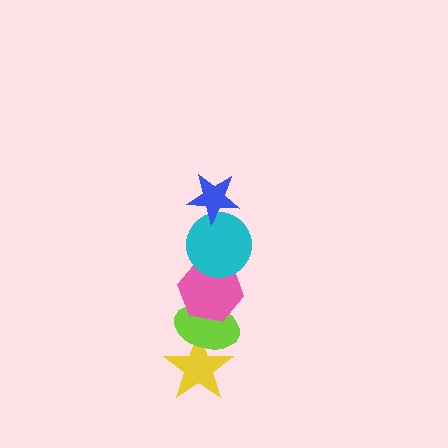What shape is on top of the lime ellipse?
The pink hexagon is on top of the lime ellipse.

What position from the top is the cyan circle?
The cyan circle is 2nd from the top.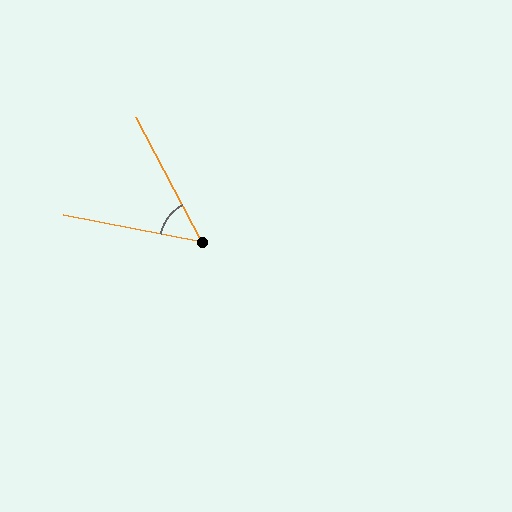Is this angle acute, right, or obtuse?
It is acute.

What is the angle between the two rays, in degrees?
Approximately 51 degrees.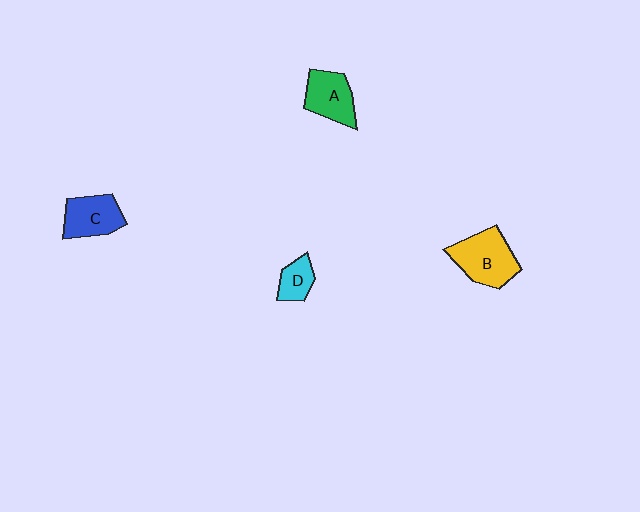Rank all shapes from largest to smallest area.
From largest to smallest: B (yellow), A (green), C (blue), D (cyan).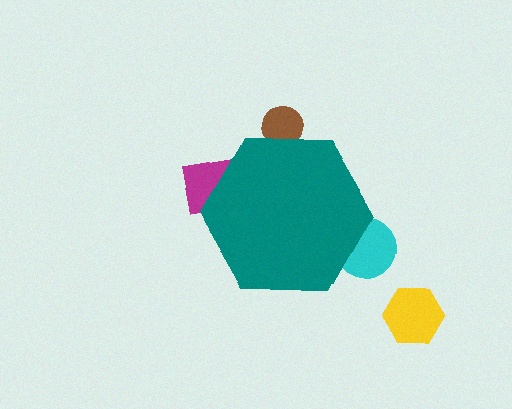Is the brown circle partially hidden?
Yes, the brown circle is partially hidden behind the teal hexagon.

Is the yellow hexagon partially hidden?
No, the yellow hexagon is fully visible.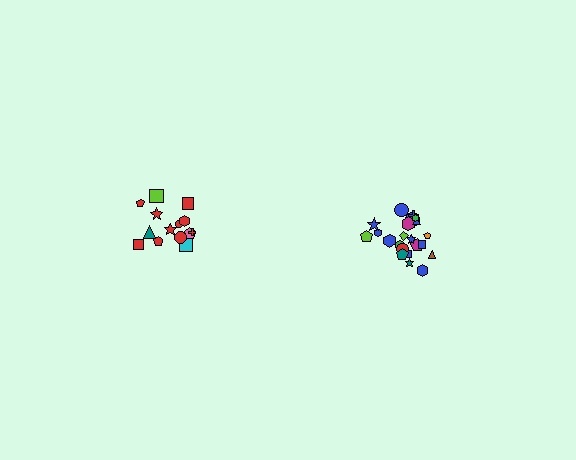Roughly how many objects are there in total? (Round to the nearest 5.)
Roughly 35 objects in total.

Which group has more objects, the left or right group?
The right group.